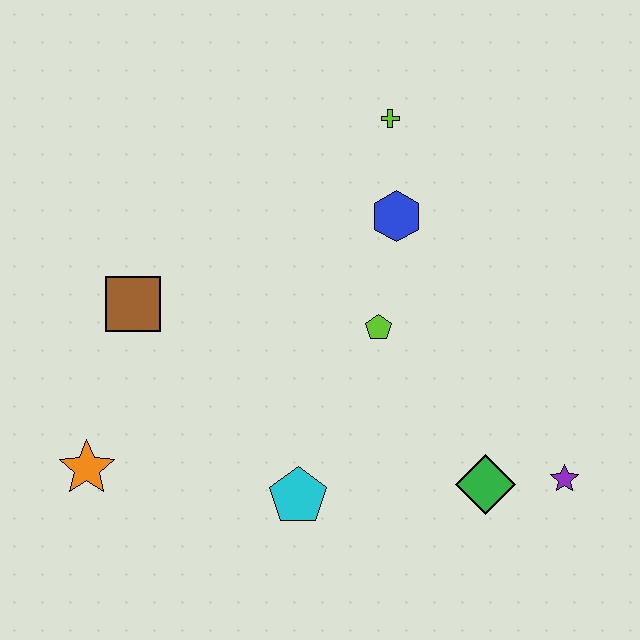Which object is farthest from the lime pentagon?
The orange star is farthest from the lime pentagon.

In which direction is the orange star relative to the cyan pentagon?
The orange star is to the left of the cyan pentagon.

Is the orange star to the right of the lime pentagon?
No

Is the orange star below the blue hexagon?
Yes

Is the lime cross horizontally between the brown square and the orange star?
No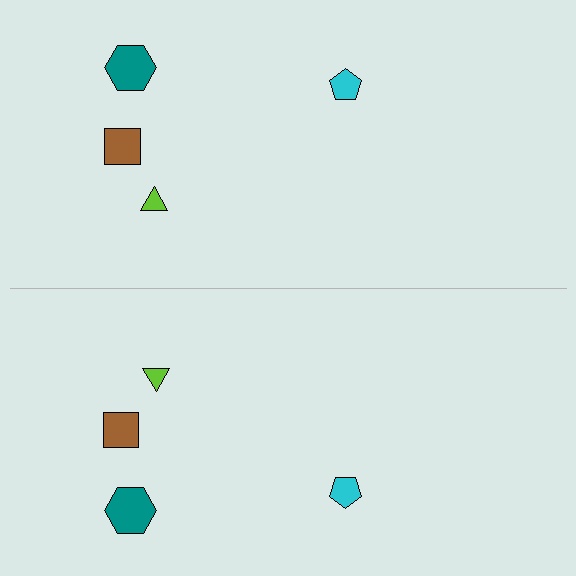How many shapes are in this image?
There are 8 shapes in this image.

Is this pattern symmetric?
Yes, this pattern has bilateral (reflection) symmetry.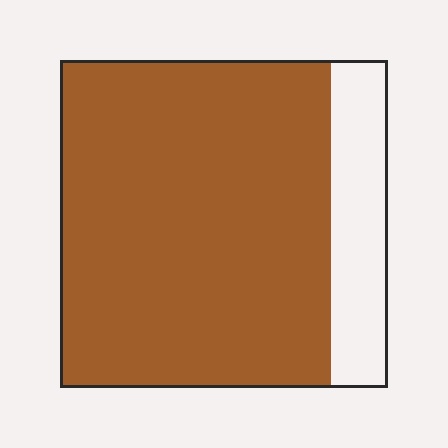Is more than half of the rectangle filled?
Yes.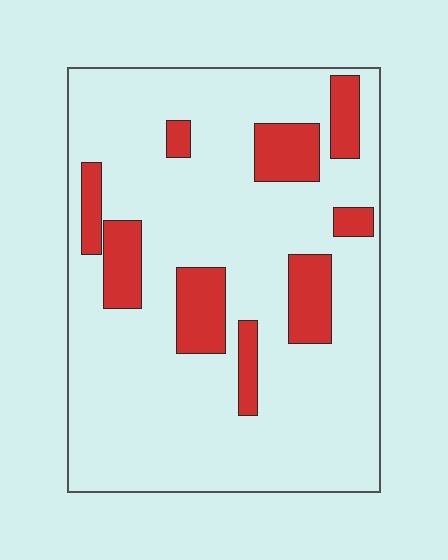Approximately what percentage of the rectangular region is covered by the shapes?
Approximately 20%.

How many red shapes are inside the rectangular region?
9.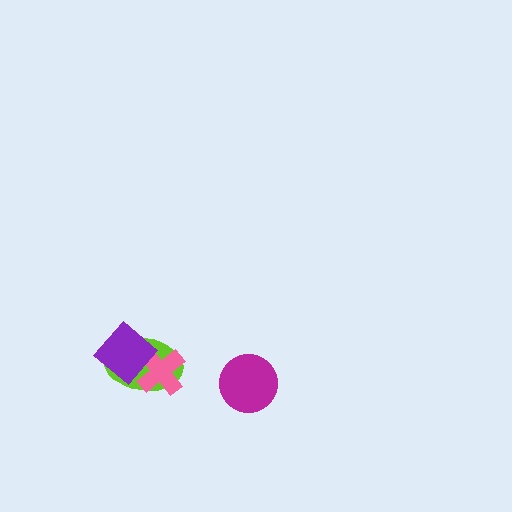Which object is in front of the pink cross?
The purple diamond is in front of the pink cross.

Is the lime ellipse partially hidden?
Yes, it is partially covered by another shape.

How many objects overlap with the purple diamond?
2 objects overlap with the purple diamond.